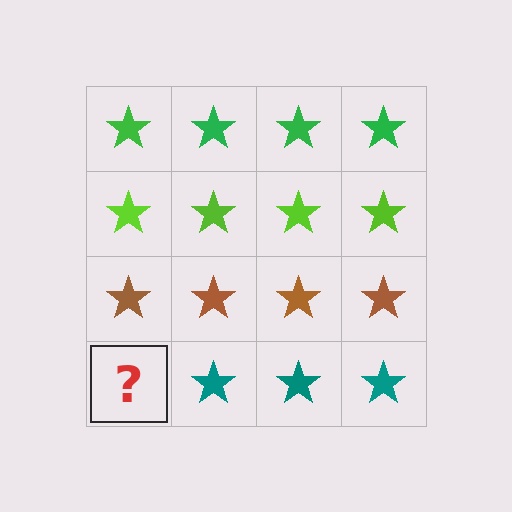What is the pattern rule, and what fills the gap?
The rule is that each row has a consistent color. The gap should be filled with a teal star.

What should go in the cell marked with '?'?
The missing cell should contain a teal star.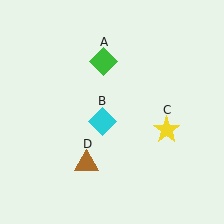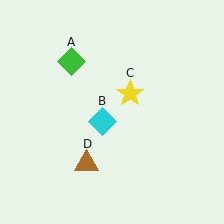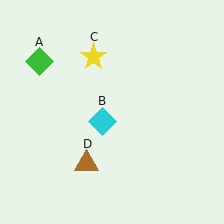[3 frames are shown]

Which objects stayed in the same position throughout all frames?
Cyan diamond (object B) and brown triangle (object D) remained stationary.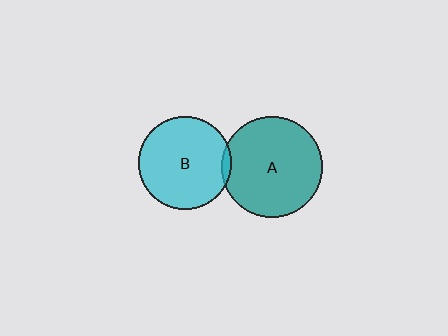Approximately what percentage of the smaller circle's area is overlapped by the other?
Approximately 5%.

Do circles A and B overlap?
Yes.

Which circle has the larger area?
Circle A (teal).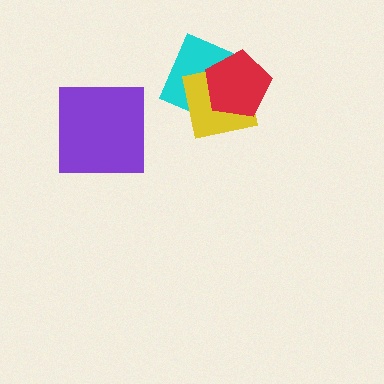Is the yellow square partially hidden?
Yes, it is partially covered by another shape.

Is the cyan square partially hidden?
Yes, it is partially covered by another shape.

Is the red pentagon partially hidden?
No, no other shape covers it.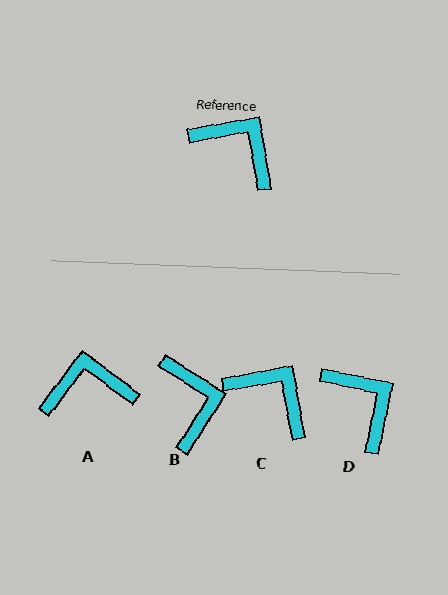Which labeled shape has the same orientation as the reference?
C.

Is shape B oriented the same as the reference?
No, it is off by about 43 degrees.